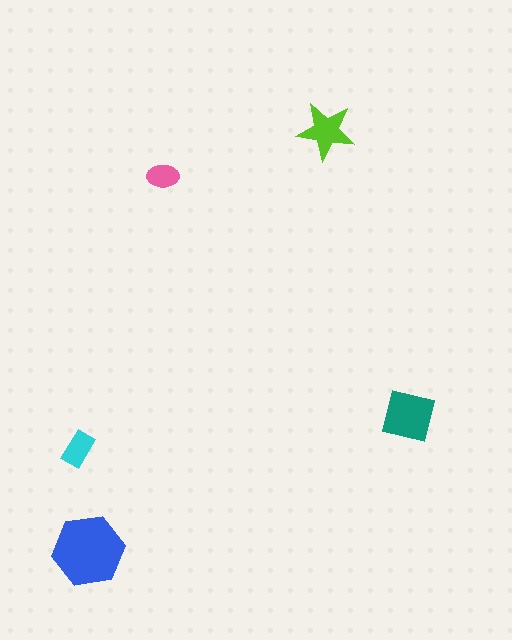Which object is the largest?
The blue hexagon.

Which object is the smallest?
The pink ellipse.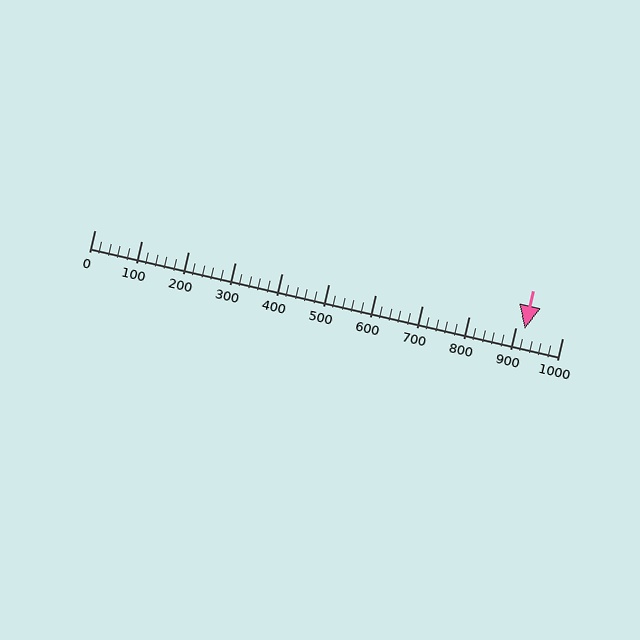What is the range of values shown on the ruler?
The ruler shows values from 0 to 1000.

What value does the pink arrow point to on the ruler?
The pink arrow points to approximately 920.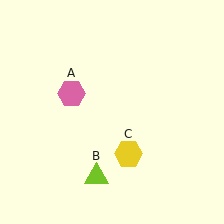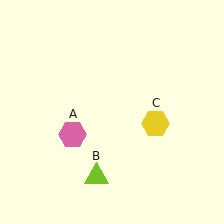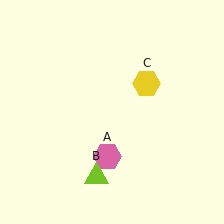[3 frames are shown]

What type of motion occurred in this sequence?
The pink hexagon (object A), yellow hexagon (object C) rotated counterclockwise around the center of the scene.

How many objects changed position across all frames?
2 objects changed position: pink hexagon (object A), yellow hexagon (object C).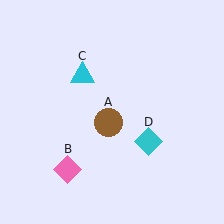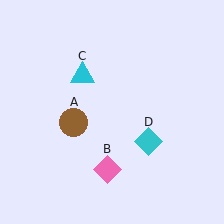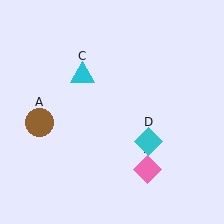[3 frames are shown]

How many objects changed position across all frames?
2 objects changed position: brown circle (object A), pink diamond (object B).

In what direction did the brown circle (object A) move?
The brown circle (object A) moved left.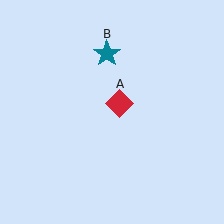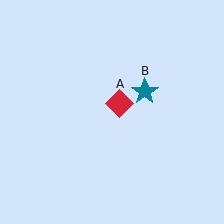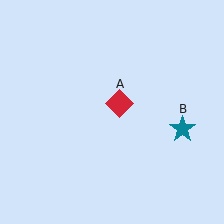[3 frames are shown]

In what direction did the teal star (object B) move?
The teal star (object B) moved down and to the right.